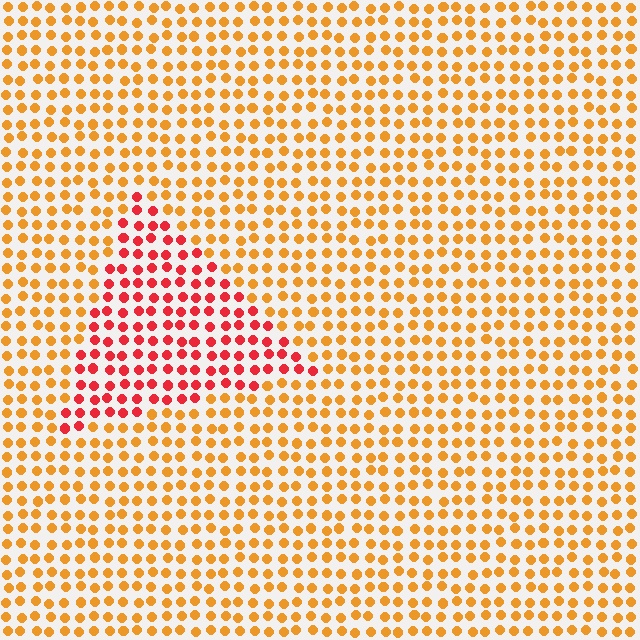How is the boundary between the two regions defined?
The boundary is defined purely by a slight shift in hue (about 40 degrees). Spacing, size, and orientation are identical on both sides.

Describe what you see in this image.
The image is filled with small orange elements in a uniform arrangement. A triangle-shaped region is visible where the elements are tinted to a slightly different hue, forming a subtle color boundary.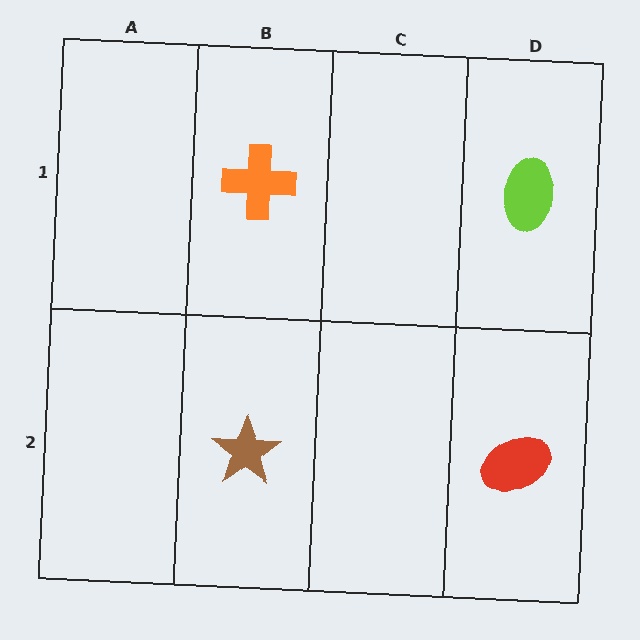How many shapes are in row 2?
2 shapes.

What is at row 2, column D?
A red ellipse.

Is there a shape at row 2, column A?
No, that cell is empty.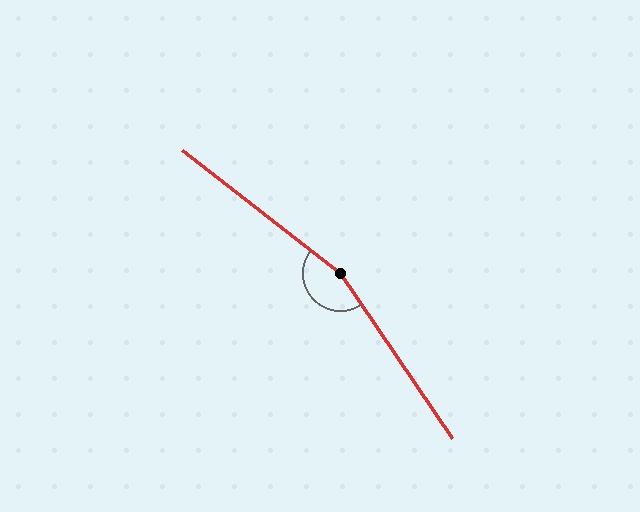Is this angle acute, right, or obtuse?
It is obtuse.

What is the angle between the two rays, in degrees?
Approximately 162 degrees.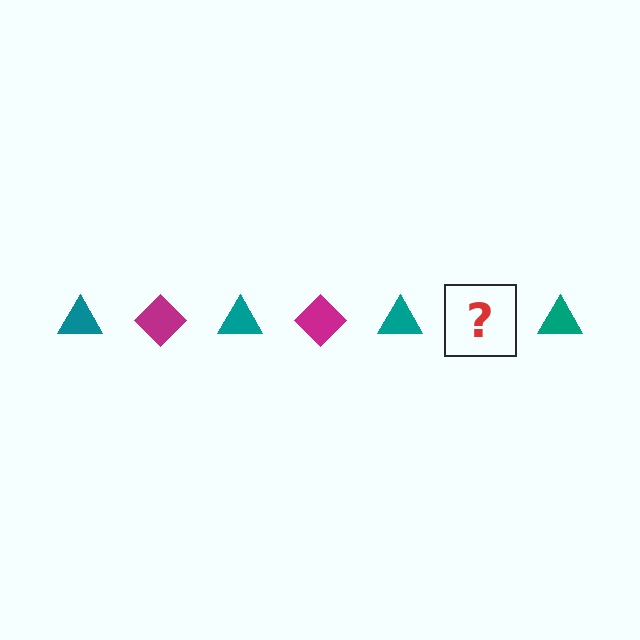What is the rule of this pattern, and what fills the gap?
The rule is that the pattern alternates between teal triangle and magenta diamond. The gap should be filled with a magenta diamond.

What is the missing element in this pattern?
The missing element is a magenta diamond.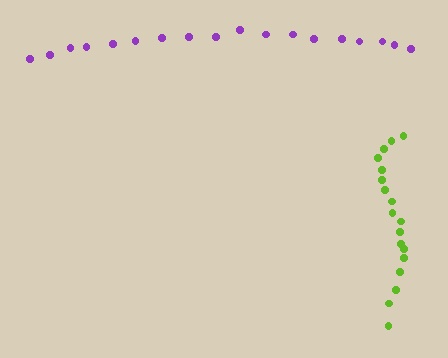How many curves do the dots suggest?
There are 2 distinct paths.